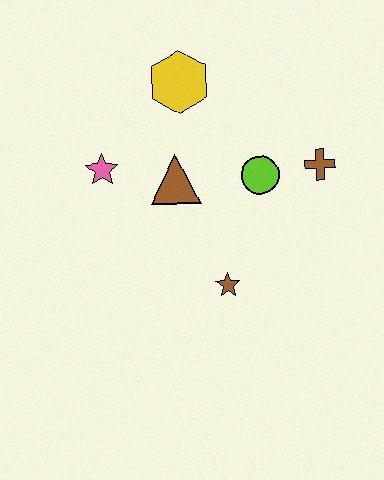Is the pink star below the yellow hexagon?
Yes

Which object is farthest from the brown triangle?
The brown cross is farthest from the brown triangle.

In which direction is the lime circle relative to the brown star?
The lime circle is above the brown star.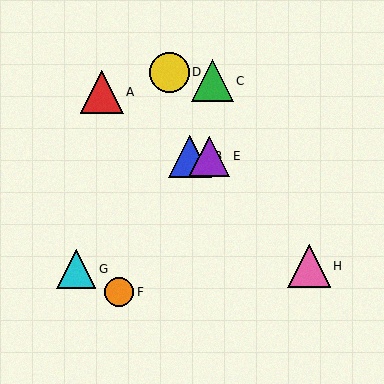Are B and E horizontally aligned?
Yes, both are at y≈157.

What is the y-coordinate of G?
Object G is at y≈269.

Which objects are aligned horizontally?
Objects B, E are aligned horizontally.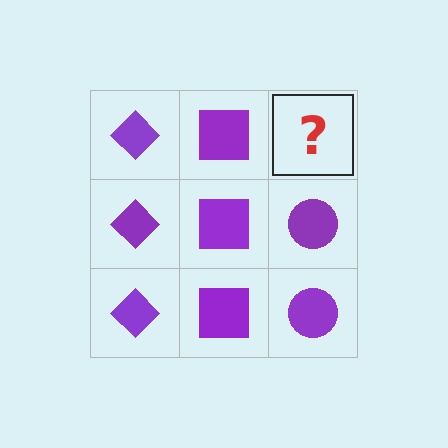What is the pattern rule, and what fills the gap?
The rule is that each column has a consistent shape. The gap should be filled with a purple circle.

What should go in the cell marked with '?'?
The missing cell should contain a purple circle.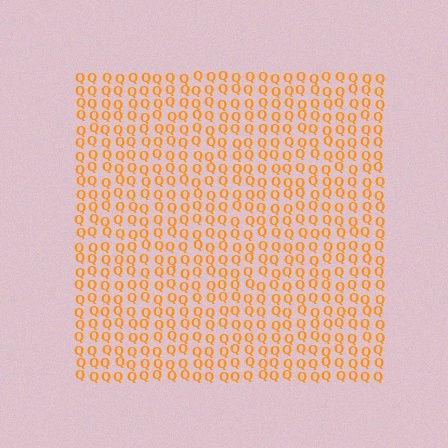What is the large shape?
The large shape is a square.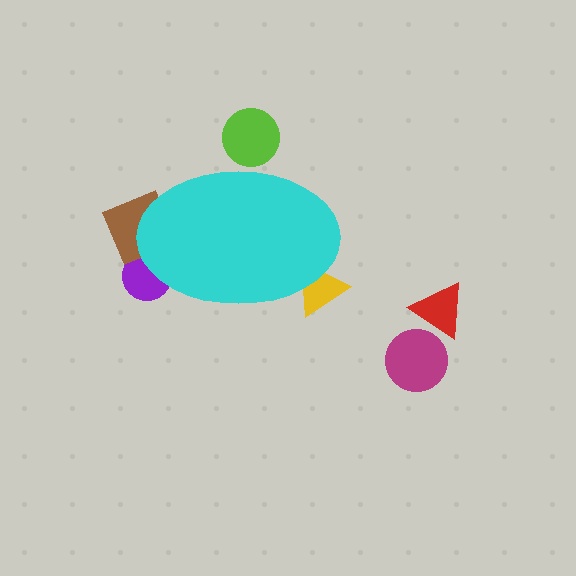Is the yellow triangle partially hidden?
Yes, the yellow triangle is partially hidden behind the cyan ellipse.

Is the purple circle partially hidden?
Yes, the purple circle is partially hidden behind the cyan ellipse.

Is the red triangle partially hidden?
No, the red triangle is fully visible.